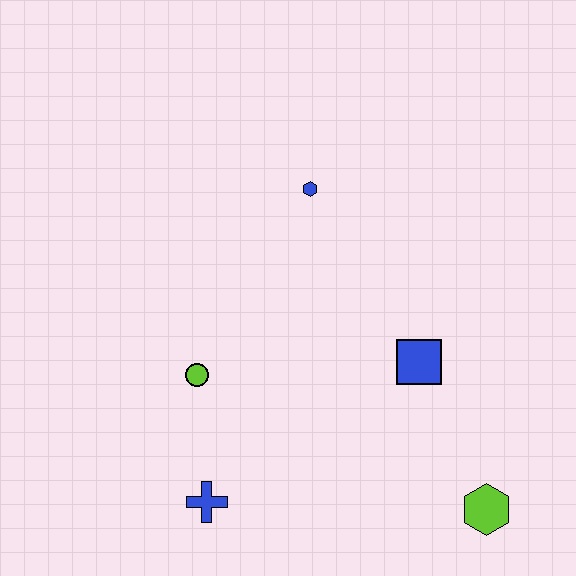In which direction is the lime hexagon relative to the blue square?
The lime hexagon is below the blue square.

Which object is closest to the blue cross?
The lime circle is closest to the blue cross.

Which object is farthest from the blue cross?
The blue hexagon is farthest from the blue cross.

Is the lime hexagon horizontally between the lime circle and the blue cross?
No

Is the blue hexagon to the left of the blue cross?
No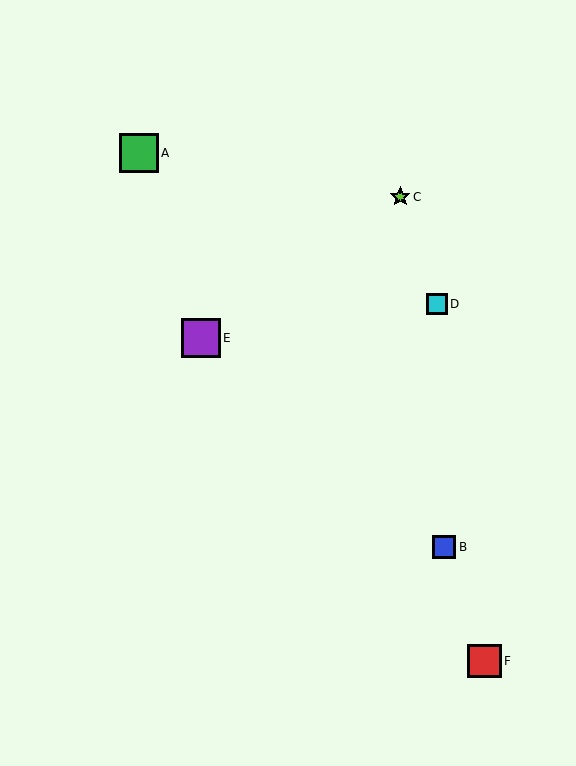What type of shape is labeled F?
Shape F is a red square.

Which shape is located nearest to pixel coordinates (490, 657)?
The red square (labeled F) at (484, 661) is nearest to that location.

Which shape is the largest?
The purple square (labeled E) is the largest.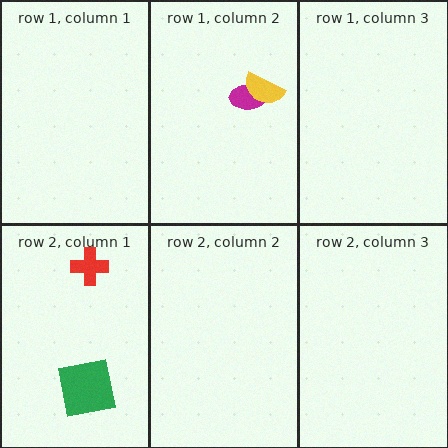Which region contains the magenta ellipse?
The row 1, column 2 region.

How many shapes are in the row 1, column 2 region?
2.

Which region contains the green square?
The row 2, column 1 region.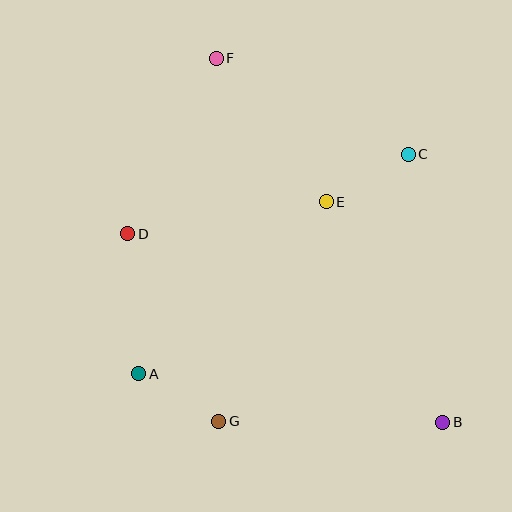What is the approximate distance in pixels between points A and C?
The distance between A and C is approximately 348 pixels.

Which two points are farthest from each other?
Points B and F are farthest from each other.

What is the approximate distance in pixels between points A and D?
The distance between A and D is approximately 141 pixels.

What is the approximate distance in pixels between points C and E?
The distance between C and E is approximately 95 pixels.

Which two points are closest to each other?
Points A and G are closest to each other.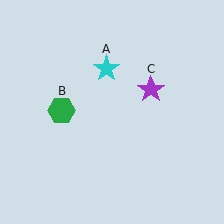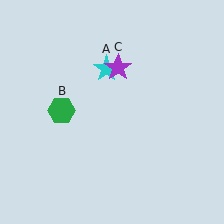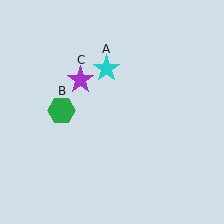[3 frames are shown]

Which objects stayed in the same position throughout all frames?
Cyan star (object A) and green hexagon (object B) remained stationary.